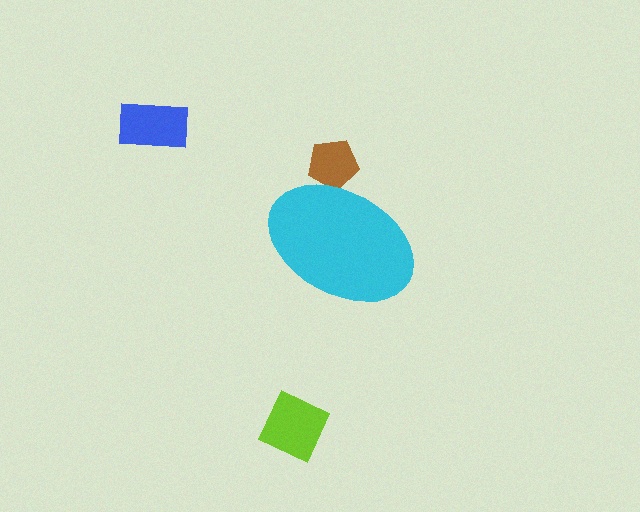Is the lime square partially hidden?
No, the lime square is fully visible.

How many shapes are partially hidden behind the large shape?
1 shape is partially hidden.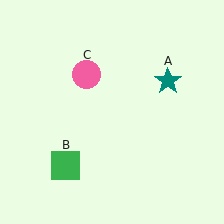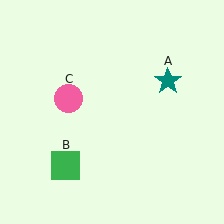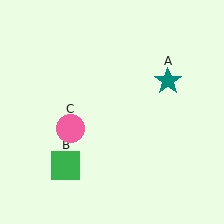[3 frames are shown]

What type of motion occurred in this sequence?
The pink circle (object C) rotated counterclockwise around the center of the scene.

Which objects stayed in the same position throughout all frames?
Teal star (object A) and green square (object B) remained stationary.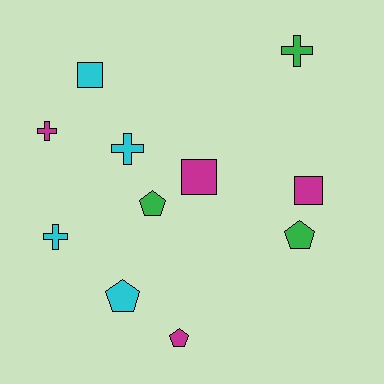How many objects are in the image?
There are 11 objects.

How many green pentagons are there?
There are 2 green pentagons.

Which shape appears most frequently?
Pentagon, with 4 objects.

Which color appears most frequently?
Magenta, with 4 objects.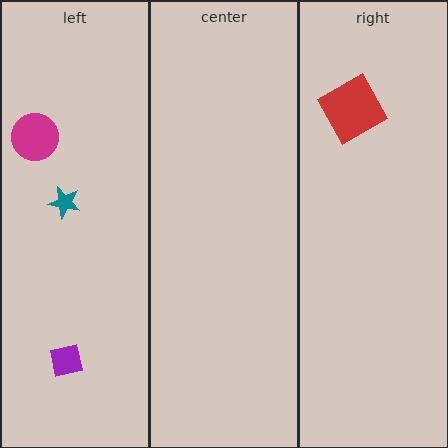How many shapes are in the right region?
1.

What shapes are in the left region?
The teal star, the purple square, the magenta circle.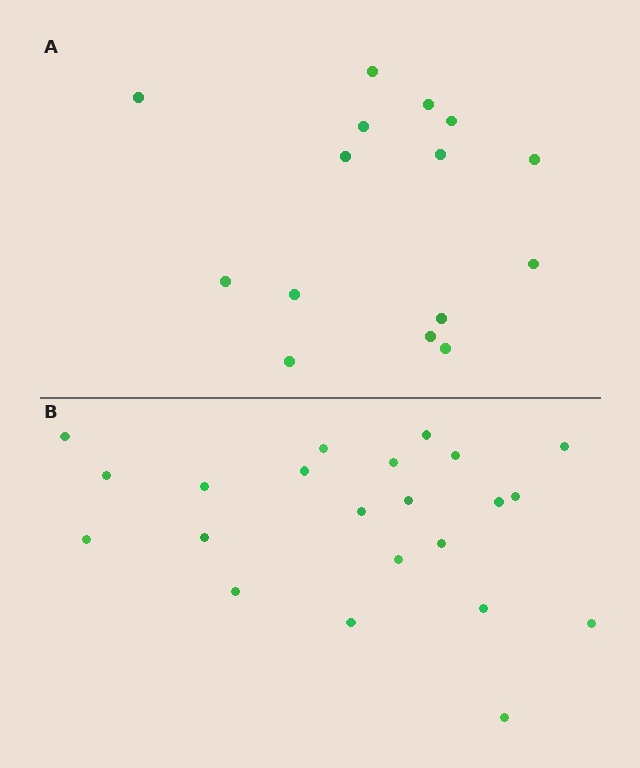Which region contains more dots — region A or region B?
Region B (the bottom region) has more dots.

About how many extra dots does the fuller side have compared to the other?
Region B has roughly 8 or so more dots than region A.